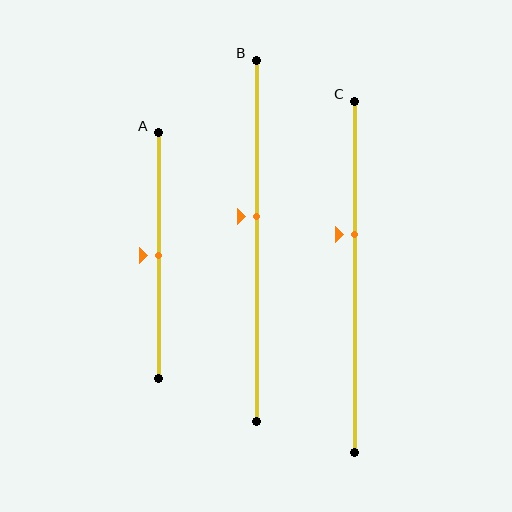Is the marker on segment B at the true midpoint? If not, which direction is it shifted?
No, the marker on segment B is shifted upward by about 7% of the segment length.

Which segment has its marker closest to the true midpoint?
Segment A has its marker closest to the true midpoint.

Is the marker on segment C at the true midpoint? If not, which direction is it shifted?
No, the marker on segment C is shifted upward by about 12% of the segment length.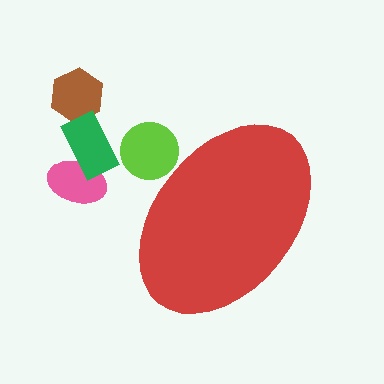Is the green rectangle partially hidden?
No, the green rectangle is fully visible.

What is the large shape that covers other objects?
A red ellipse.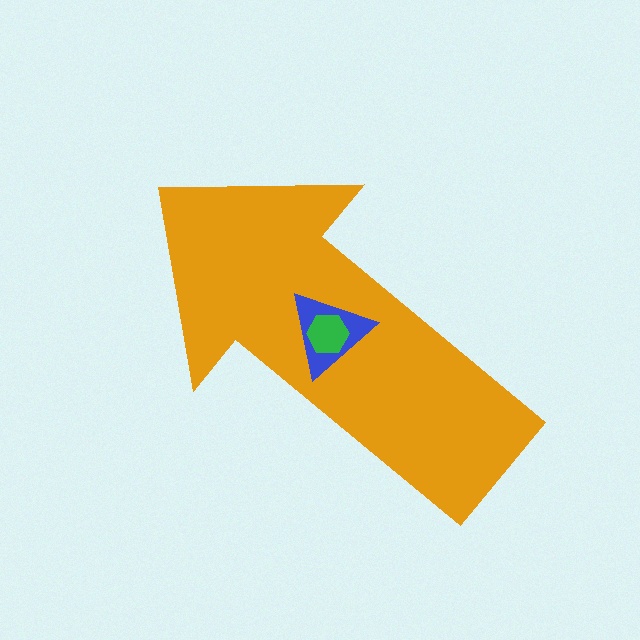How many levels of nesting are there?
3.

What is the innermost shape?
The green hexagon.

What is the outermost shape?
The orange arrow.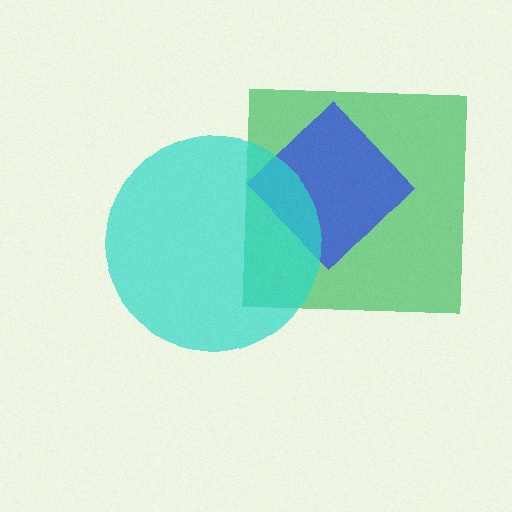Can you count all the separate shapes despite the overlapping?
Yes, there are 3 separate shapes.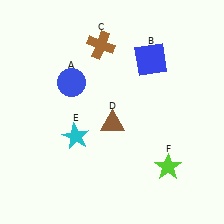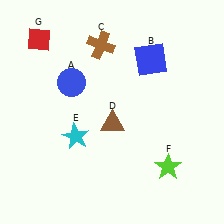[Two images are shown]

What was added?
A red diamond (G) was added in Image 2.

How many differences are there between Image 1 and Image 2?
There is 1 difference between the two images.